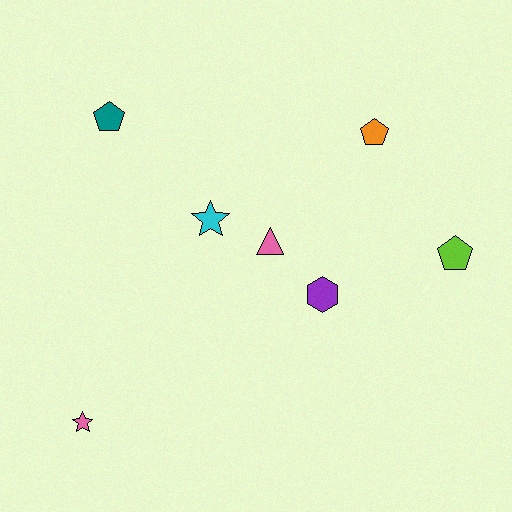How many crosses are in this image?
There are no crosses.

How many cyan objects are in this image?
There is 1 cyan object.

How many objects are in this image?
There are 7 objects.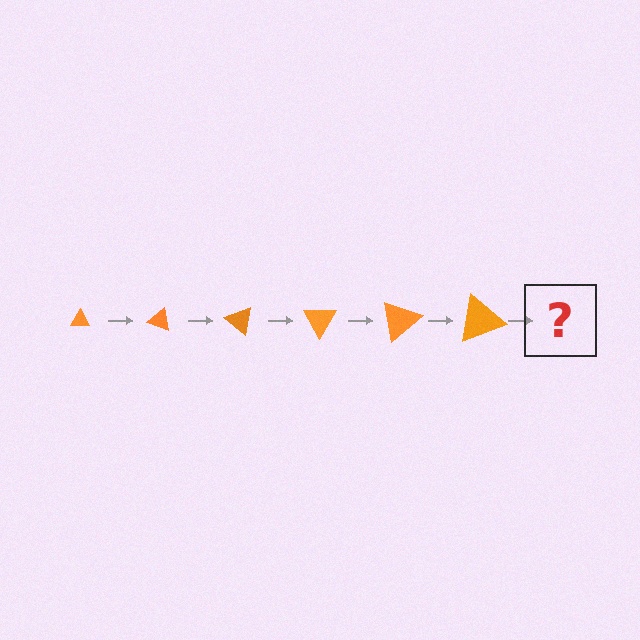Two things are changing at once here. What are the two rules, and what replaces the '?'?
The two rules are that the triangle grows larger each step and it rotates 20 degrees each step. The '?' should be a triangle, larger than the previous one and rotated 120 degrees from the start.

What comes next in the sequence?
The next element should be a triangle, larger than the previous one and rotated 120 degrees from the start.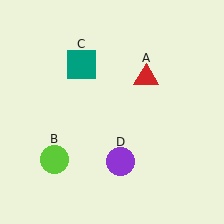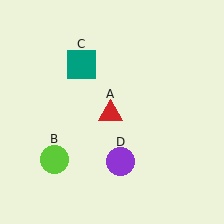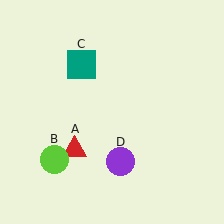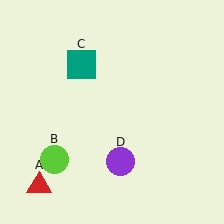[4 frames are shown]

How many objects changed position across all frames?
1 object changed position: red triangle (object A).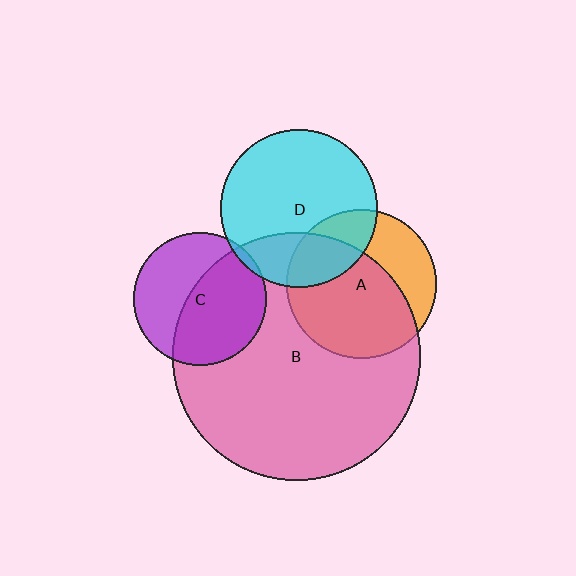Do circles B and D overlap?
Yes.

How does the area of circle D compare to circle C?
Approximately 1.4 times.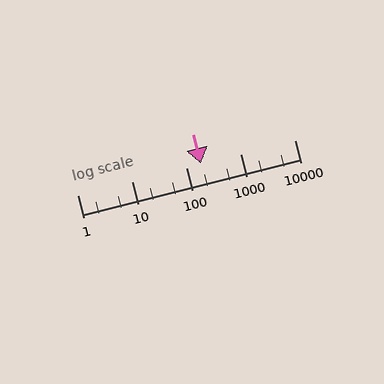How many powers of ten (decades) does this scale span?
The scale spans 4 decades, from 1 to 10000.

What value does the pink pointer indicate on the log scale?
The pointer indicates approximately 190.